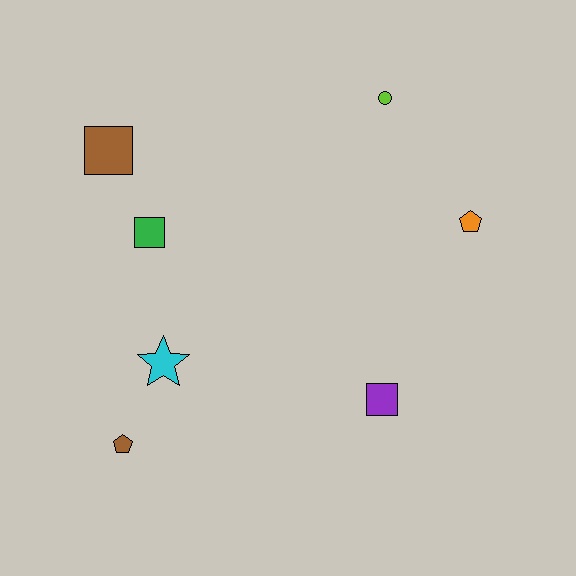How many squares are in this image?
There are 3 squares.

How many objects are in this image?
There are 7 objects.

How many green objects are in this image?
There is 1 green object.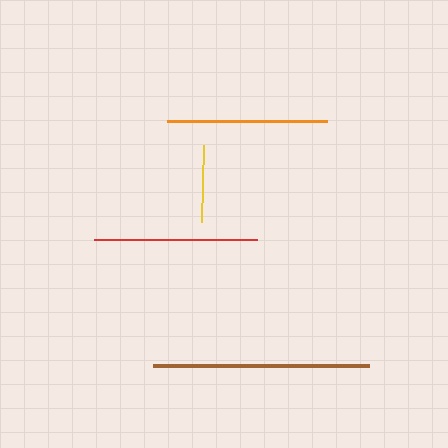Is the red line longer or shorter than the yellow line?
The red line is longer than the yellow line.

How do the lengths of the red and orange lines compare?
The red and orange lines are approximately the same length.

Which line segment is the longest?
The brown line is the longest at approximately 215 pixels.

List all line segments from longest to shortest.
From longest to shortest: brown, red, orange, yellow.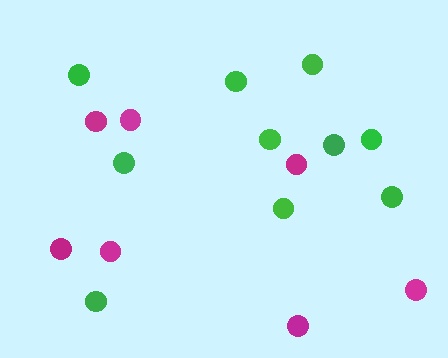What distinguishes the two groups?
There are 2 groups: one group of magenta circles (7) and one group of green circles (10).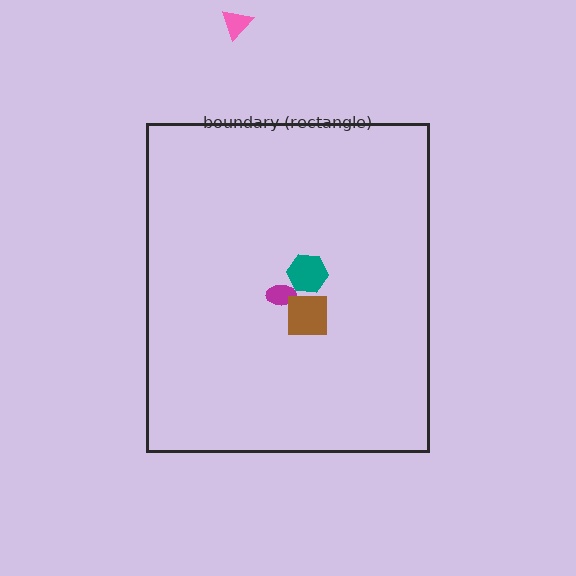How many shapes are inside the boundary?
4 inside, 1 outside.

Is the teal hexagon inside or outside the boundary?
Inside.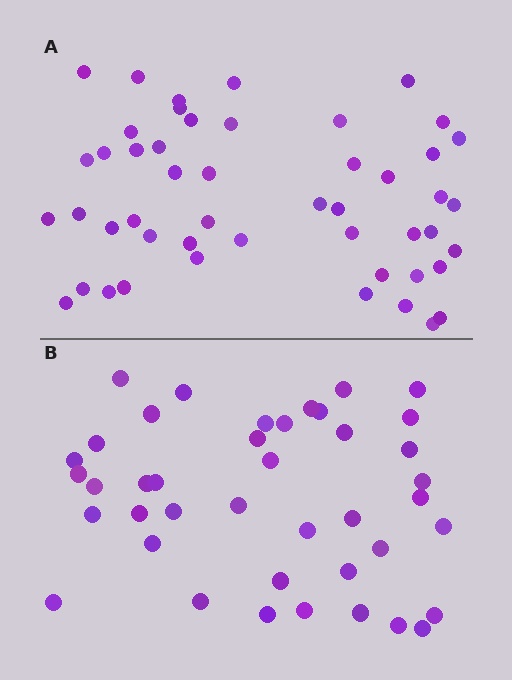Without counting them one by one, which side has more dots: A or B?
Region A (the top region) has more dots.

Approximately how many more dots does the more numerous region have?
Region A has roughly 8 or so more dots than region B.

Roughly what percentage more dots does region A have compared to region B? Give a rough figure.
About 20% more.